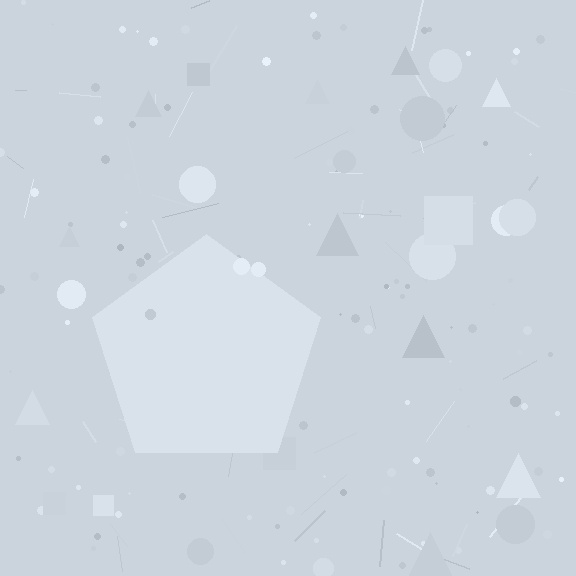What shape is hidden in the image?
A pentagon is hidden in the image.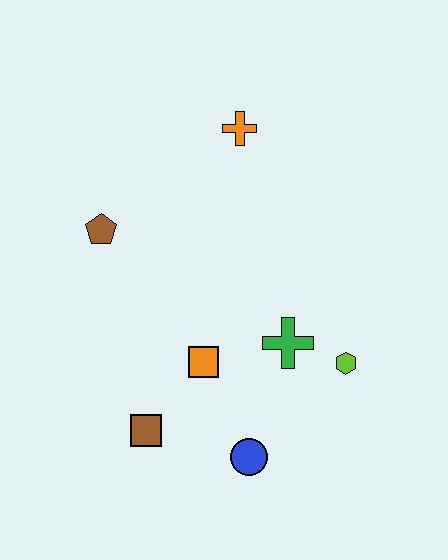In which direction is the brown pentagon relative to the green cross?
The brown pentagon is to the left of the green cross.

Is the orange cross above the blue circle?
Yes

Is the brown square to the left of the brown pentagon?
No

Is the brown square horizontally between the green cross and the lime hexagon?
No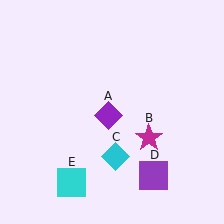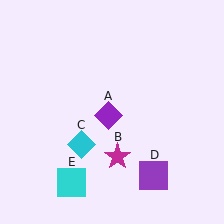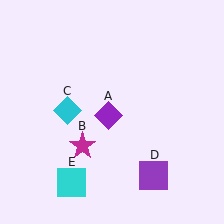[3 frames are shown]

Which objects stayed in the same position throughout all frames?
Purple diamond (object A) and purple square (object D) and cyan square (object E) remained stationary.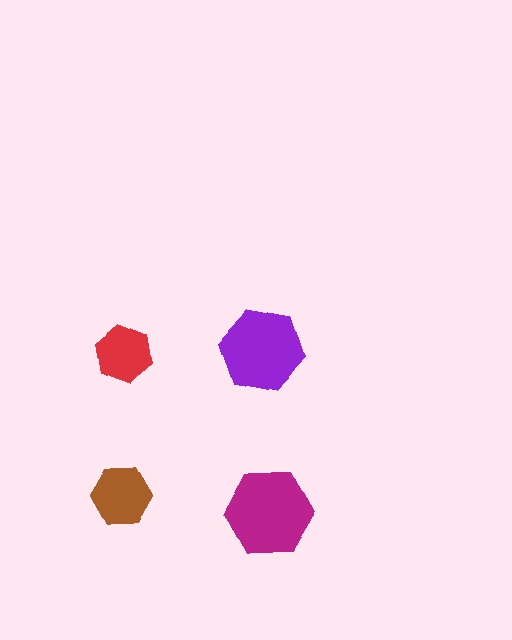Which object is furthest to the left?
The brown hexagon is leftmost.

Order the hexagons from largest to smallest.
the magenta one, the purple one, the brown one, the red one.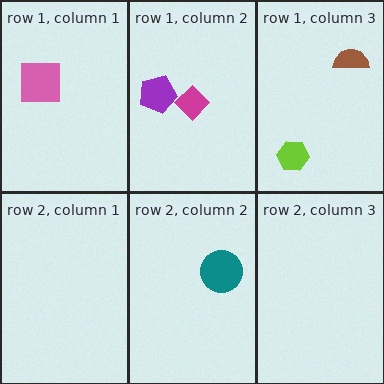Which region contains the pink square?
The row 1, column 1 region.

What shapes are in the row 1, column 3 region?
The brown semicircle, the lime hexagon.